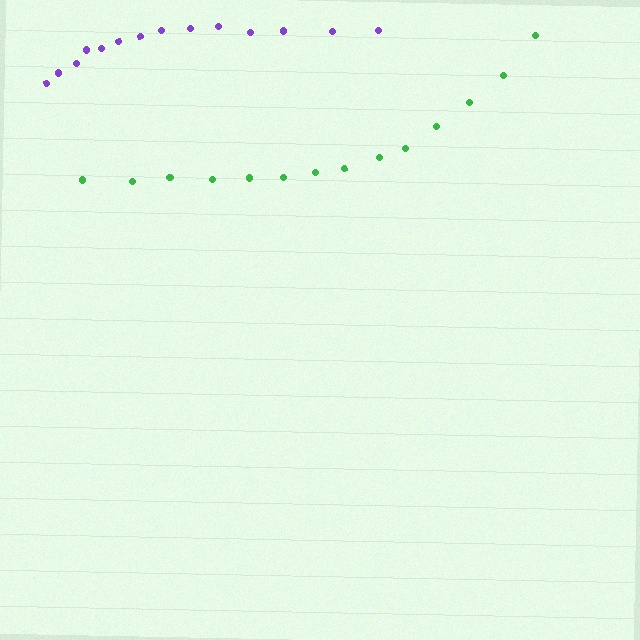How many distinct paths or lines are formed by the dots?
There are 2 distinct paths.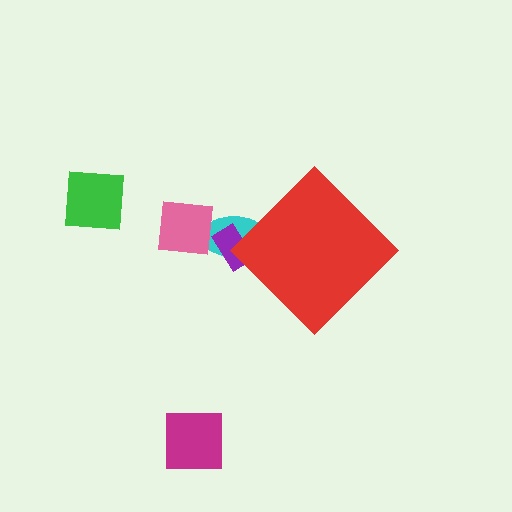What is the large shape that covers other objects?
A red diamond.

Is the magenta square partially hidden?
No, the magenta square is fully visible.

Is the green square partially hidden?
No, the green square is fully visible.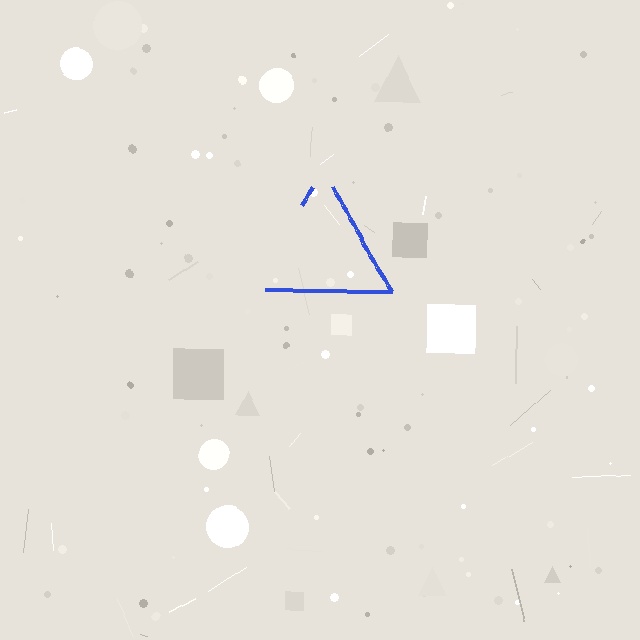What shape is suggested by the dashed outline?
The dashed outline suggests a triangle.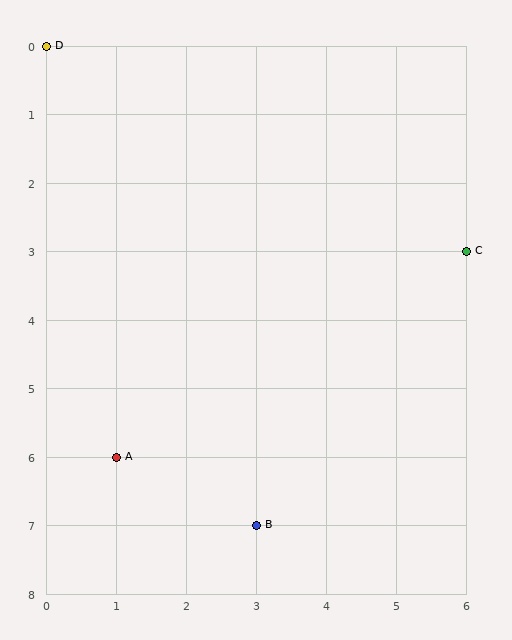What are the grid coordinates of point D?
Point D is at grid coordinates (0, 0).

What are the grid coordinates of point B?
Point B is at grid coordinates (3, 7).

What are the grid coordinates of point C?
Point C is at grid coordinates (6, 3).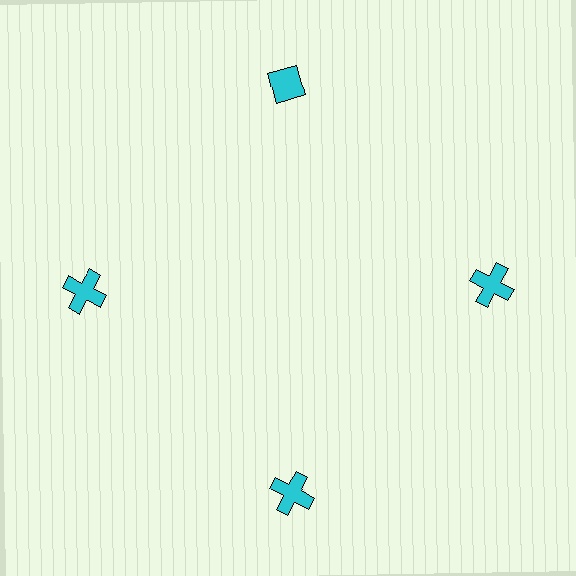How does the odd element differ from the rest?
It has a different shape: diamond instead of cross.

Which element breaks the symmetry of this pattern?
The cyan diamond at roughly the 12 o'clock position breaks the symmetry. All other shapes are cyan crosses.